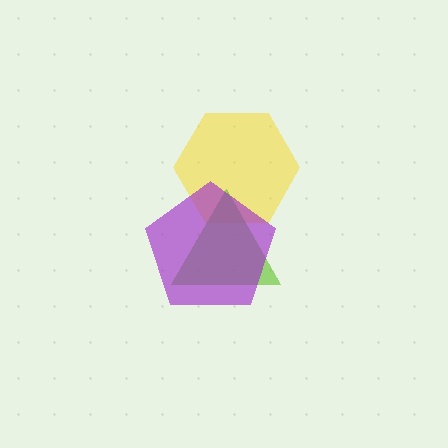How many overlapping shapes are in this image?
There are 3 overlapping shapes in the image.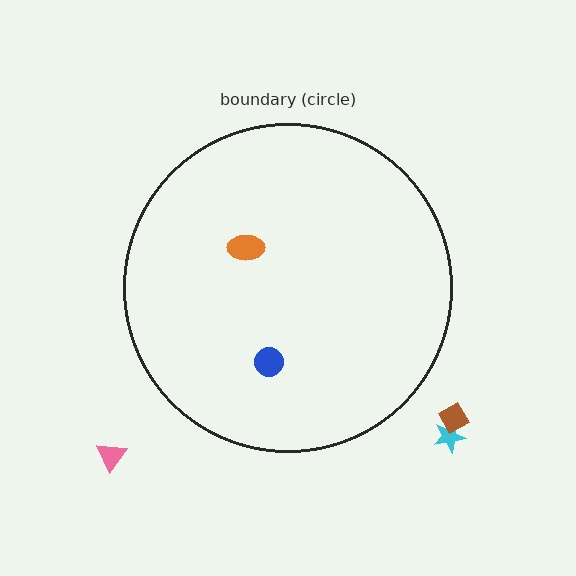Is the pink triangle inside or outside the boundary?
Outside.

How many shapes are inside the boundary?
2 inside, 3 outside.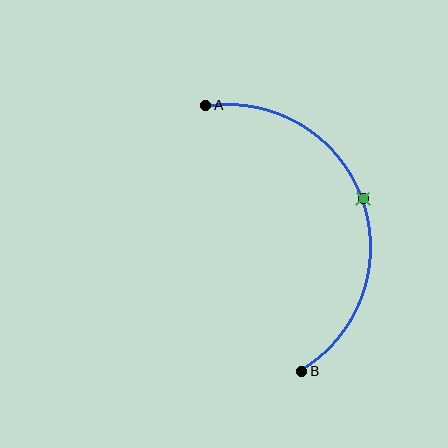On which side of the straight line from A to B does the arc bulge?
The arc bulges to the right of the straight line connecting A and B.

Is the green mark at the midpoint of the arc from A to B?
Yes. The green mark lies on the arc at equal arc-length from both A and B — it is the arc midpoint.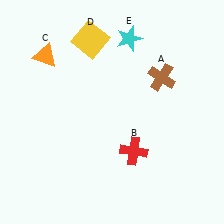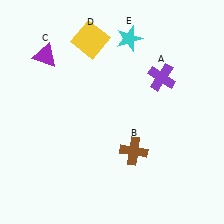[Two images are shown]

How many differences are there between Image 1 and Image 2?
There are 3 differences between the two images.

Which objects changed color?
A changed from brown to purple. B changed from red to brown. C changed from orange to purple.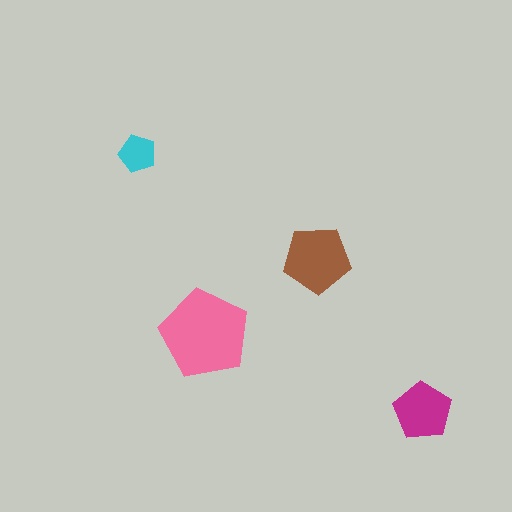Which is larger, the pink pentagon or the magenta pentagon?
The pink one.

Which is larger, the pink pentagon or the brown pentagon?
The pink one.